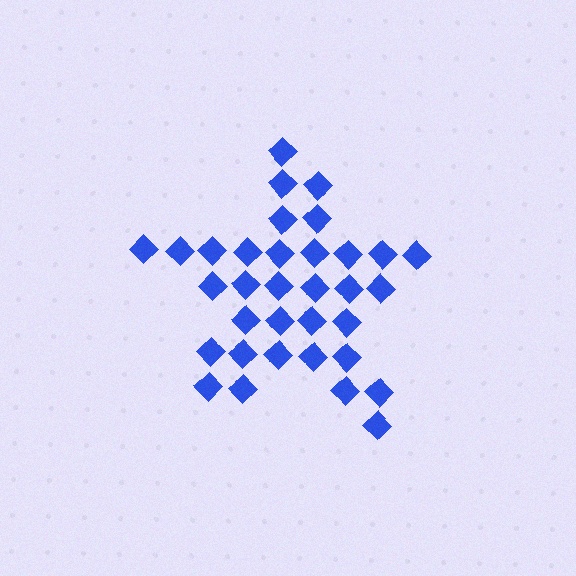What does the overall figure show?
The overall figure shows a star.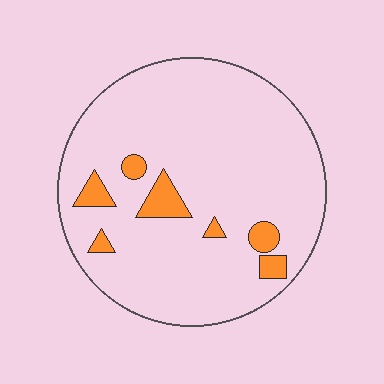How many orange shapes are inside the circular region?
7.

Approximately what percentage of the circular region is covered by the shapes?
Approximately 10%.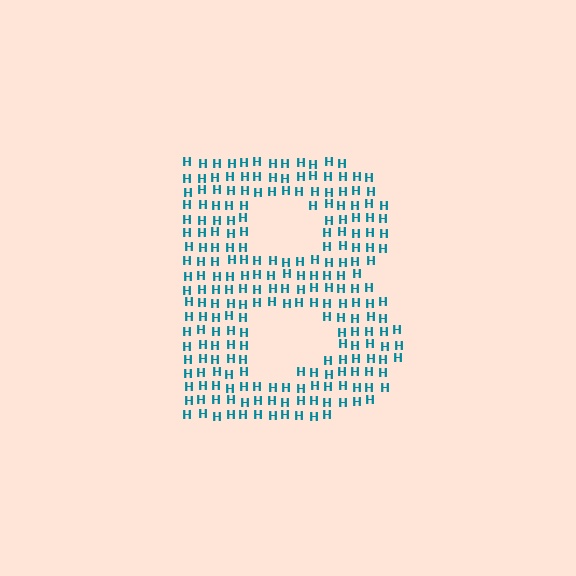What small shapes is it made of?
It is made of small letter H's.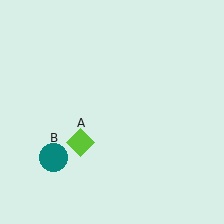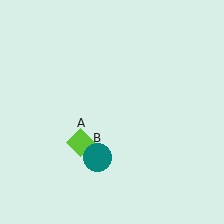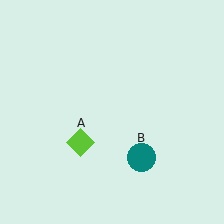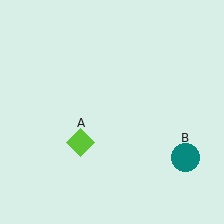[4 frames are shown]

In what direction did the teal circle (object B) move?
The teal circle (object B) moved right.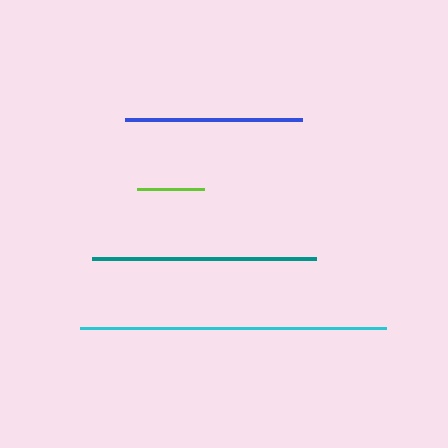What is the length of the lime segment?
The lime segment is approximately 67 pixels long.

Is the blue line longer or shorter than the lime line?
The blue line is longer than the lime line.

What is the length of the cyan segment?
The cyan segment is approximately 306 pixels long.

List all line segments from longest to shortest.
From longest to shortest: cyan, teal, blue, lime.